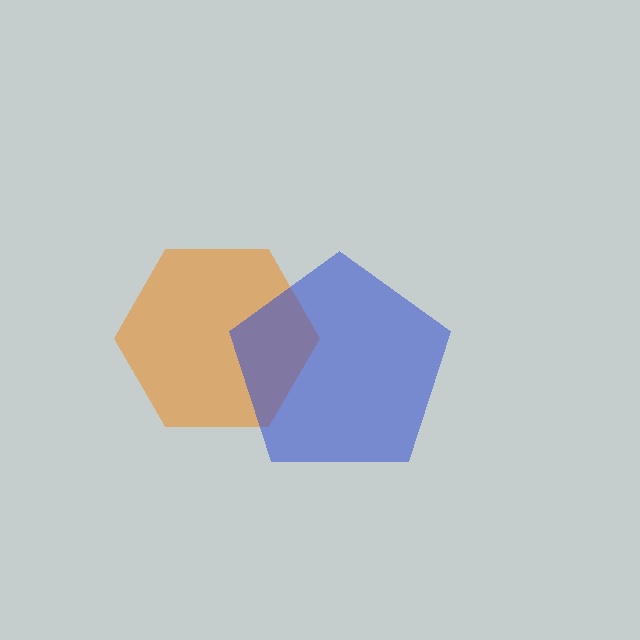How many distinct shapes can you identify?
There are 2 distinct shapes: an orange hexagon, a blue pentagon.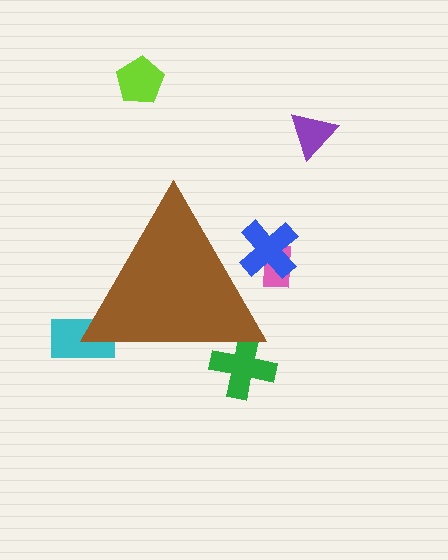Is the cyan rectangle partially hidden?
Yes, the cyan rectangle is partially hidden behind the brown triangle.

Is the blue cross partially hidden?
Yes, the blue cross is partially hidden behind the brown triangle.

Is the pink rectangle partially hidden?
Yes, the pink rectangle is partially hidden behind the brown triangle.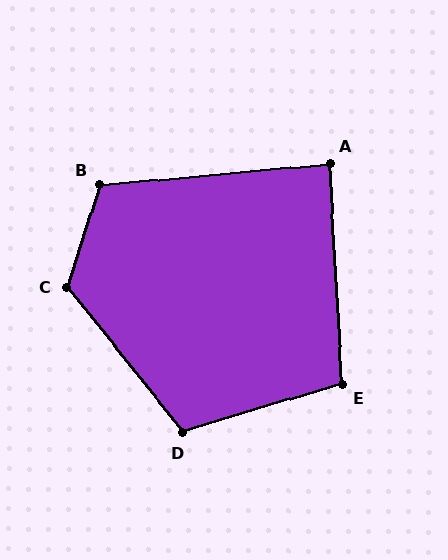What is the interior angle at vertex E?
Approximately 104 degrees (obtuse).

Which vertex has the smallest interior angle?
A, at approximately 88 degrees.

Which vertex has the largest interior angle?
C, at approximately 124 degrees.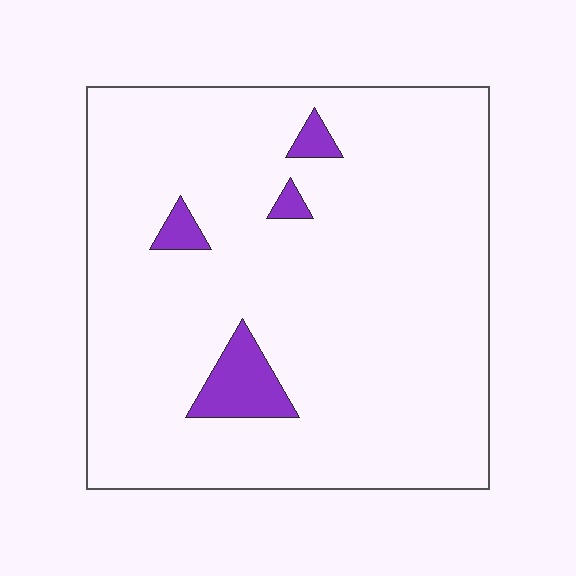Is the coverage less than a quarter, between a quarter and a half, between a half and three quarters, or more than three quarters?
Less than a quarter.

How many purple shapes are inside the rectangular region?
4.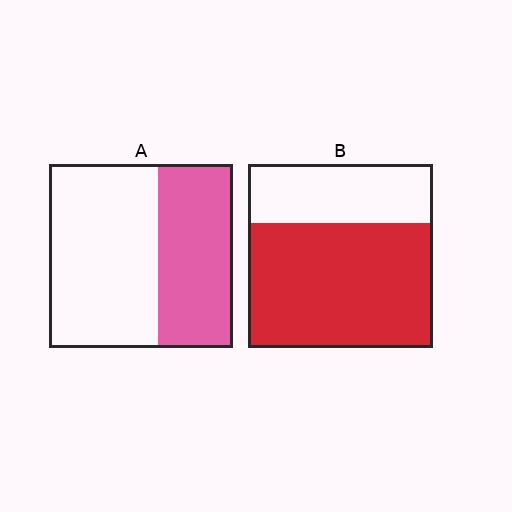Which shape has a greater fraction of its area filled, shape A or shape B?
Shape B.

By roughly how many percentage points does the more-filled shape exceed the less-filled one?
By roughly 25 percentage points (B over A).